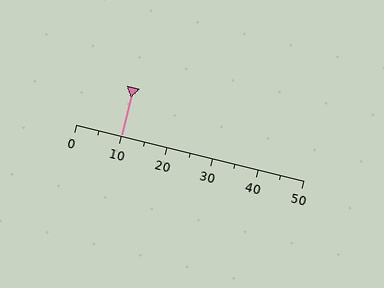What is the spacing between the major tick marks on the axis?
The major ticks are spaced 10 apart.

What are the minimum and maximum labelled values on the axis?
The axis runs from 0 to 50.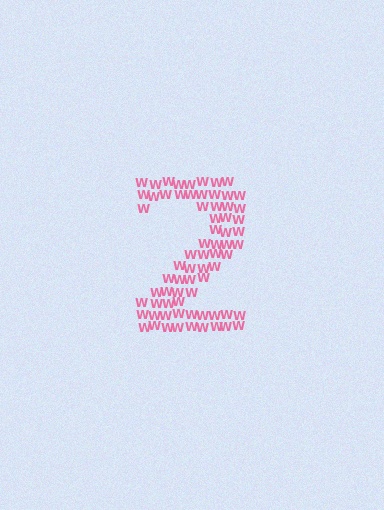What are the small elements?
The small elements are letter W's.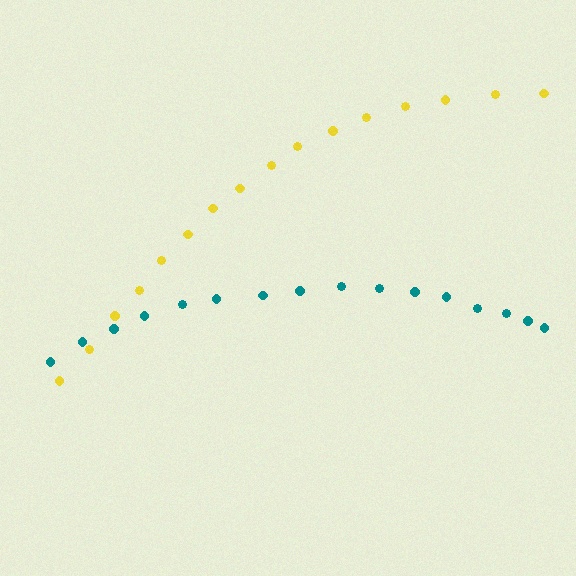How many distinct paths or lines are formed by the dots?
There are 2 distinct paths.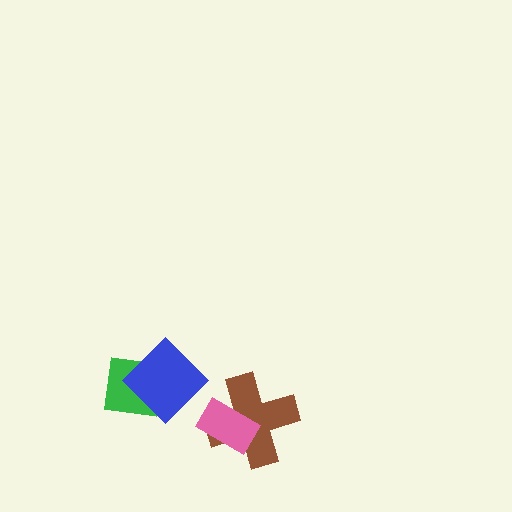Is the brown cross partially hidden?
Yes, it is partially covered by another shape.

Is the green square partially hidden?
Yes, it is partially covered by another shape.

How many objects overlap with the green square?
1 object overlaps with the green square.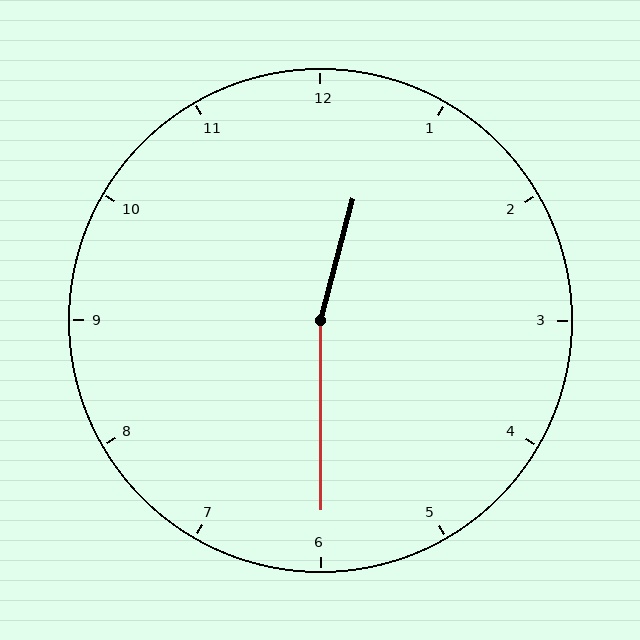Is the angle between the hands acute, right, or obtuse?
It is obtuse.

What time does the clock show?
12:30.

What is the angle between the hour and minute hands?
Approximately 165 degrees.